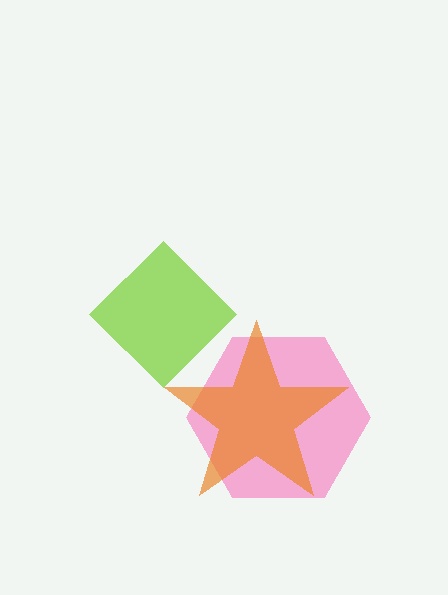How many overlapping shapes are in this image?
There are 3 overlapping shapes in the image.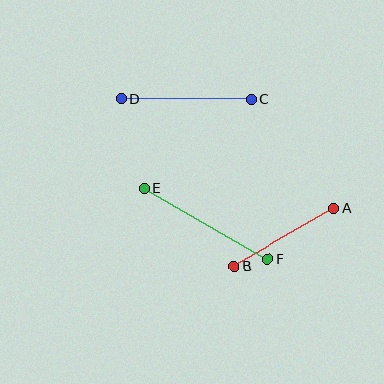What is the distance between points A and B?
The distance is approximately 115 pixels.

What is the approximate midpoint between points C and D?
The midpoint is at approximately (187, 99) pixels.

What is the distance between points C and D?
The distance is approximately 130 pixels.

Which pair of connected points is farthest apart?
Points E and F are farthest apart.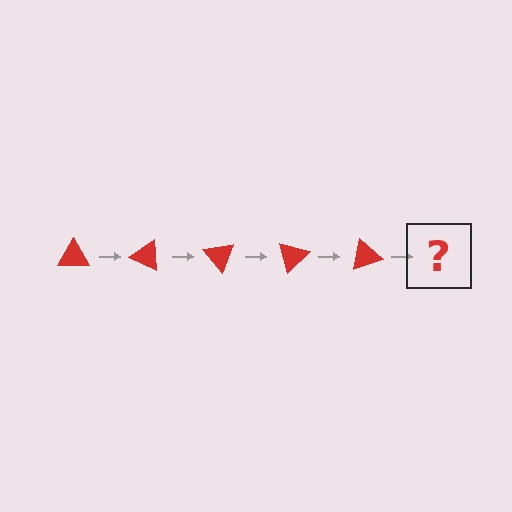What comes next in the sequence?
The next element should be a red triangle rotated 125 degrees.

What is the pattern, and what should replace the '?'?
The pattern is that the triangle rotates 25 degrees each step. The '?' should be a red triangle rotated 125 degrees.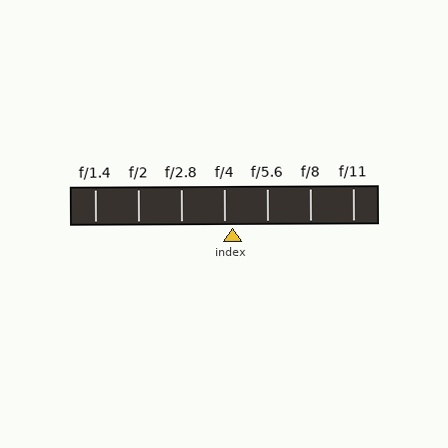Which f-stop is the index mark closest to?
The index mark is closest to f/4.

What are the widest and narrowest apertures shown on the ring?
The widest aperture shown is f/1.4 and the narrowest is f/11.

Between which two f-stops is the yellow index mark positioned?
The index mark is between f/4 and f/5.6.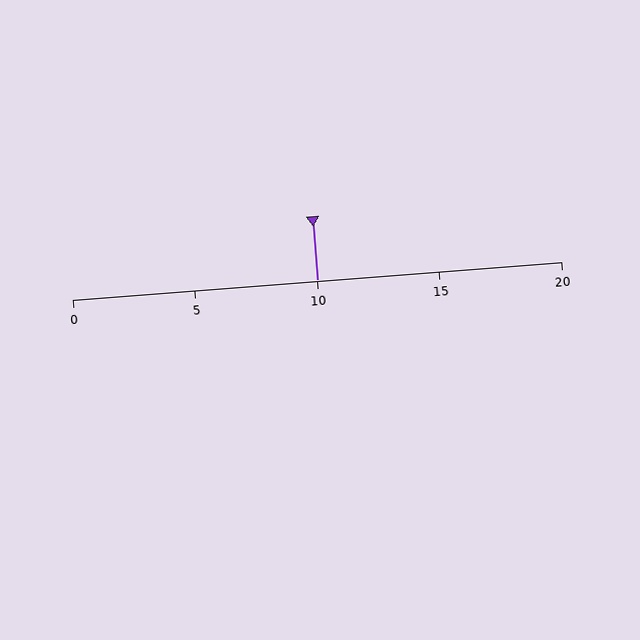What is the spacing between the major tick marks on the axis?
The major ticks are spaced 5 apart.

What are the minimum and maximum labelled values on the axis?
The axis runs from 0 to 20.